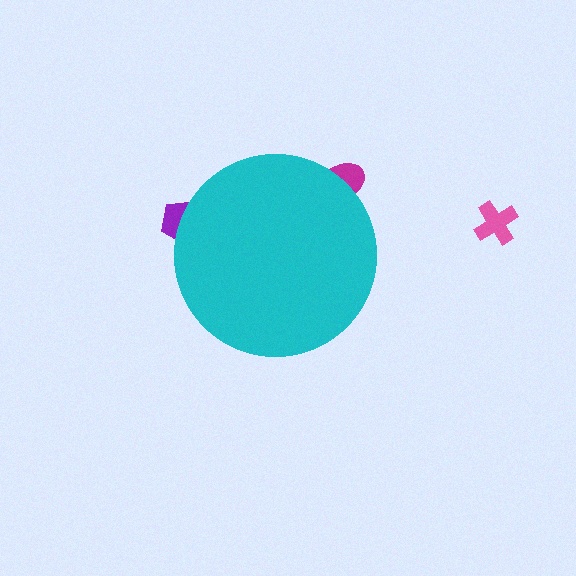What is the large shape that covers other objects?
A cyan circle.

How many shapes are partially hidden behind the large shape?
2 shapes are partially hidden.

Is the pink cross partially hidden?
No, the pink cross is fully visible.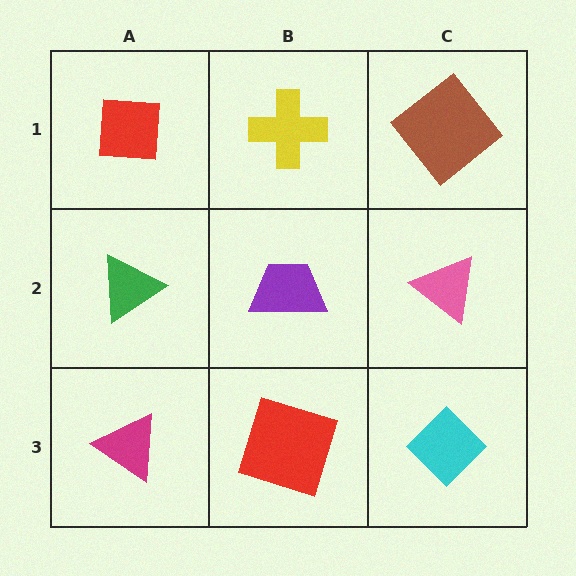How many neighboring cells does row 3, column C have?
2.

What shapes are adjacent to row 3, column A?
A green triangle (row 2, column A), a red square (row 3, column B).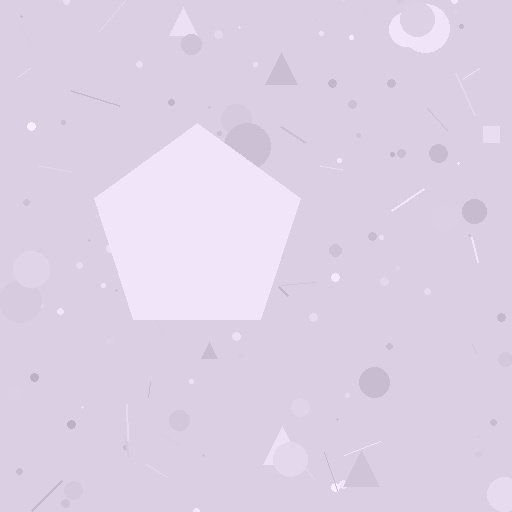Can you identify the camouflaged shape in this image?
The camouflaged shape is a pentagon.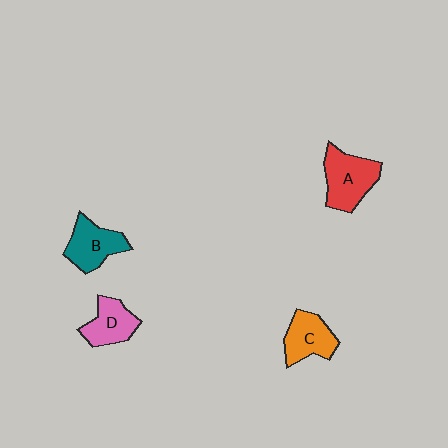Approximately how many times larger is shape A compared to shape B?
Approximately 1.2 times.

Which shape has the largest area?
Shape A (red).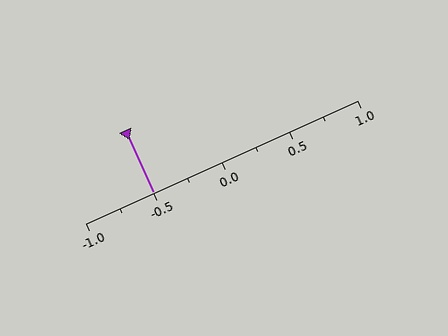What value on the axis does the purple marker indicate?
The marker indicates approximately -0.5.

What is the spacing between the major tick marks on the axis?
The major ticks are spaced 0.5 apart.